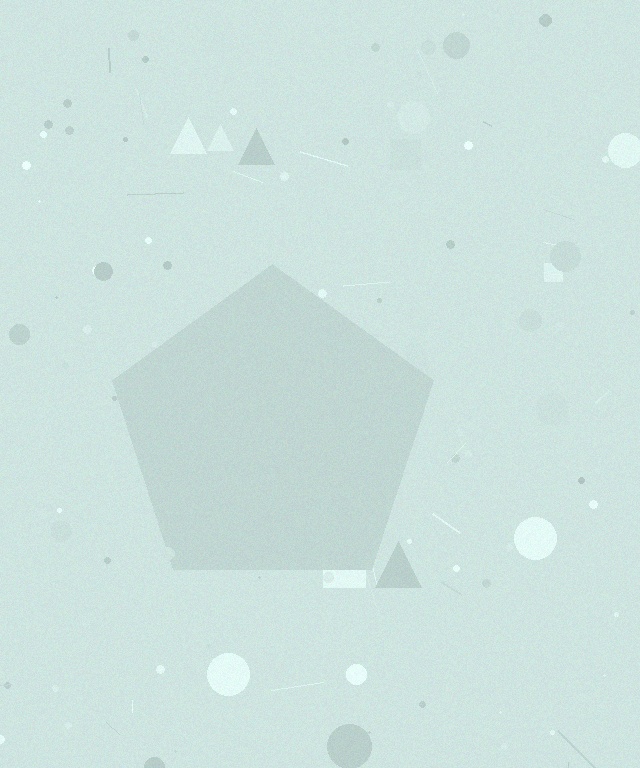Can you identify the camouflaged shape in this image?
The camouflaged shape is a pentagon.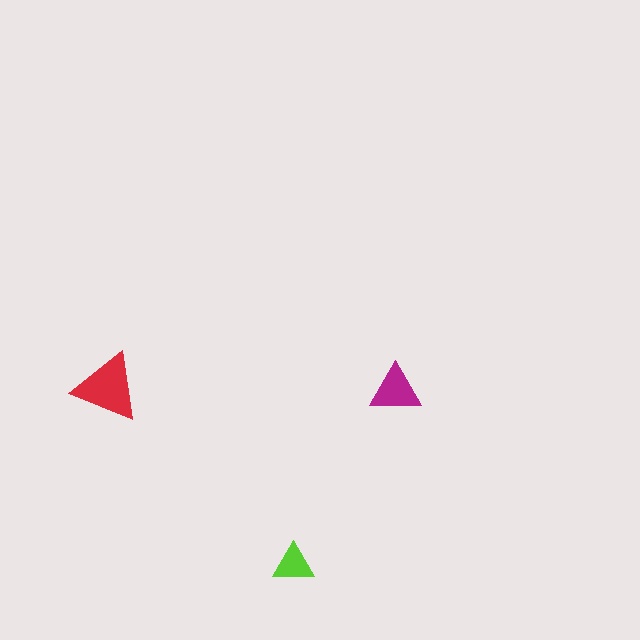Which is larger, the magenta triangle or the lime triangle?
The magenta one.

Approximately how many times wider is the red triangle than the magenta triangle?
About 1.5 times wider.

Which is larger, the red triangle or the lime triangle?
The red one.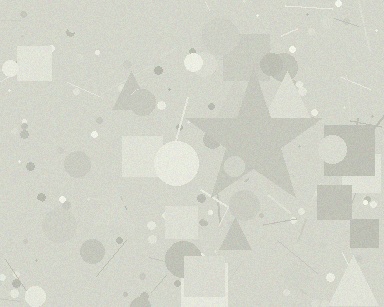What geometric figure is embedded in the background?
A star is embedded in the background.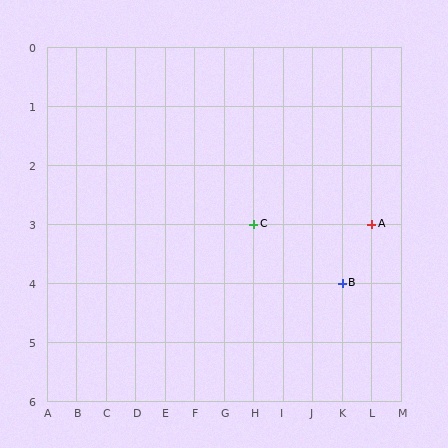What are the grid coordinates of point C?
Point C is at grid coordinates (H, 3).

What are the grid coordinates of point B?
Point B is at grid coordinates (K, 4).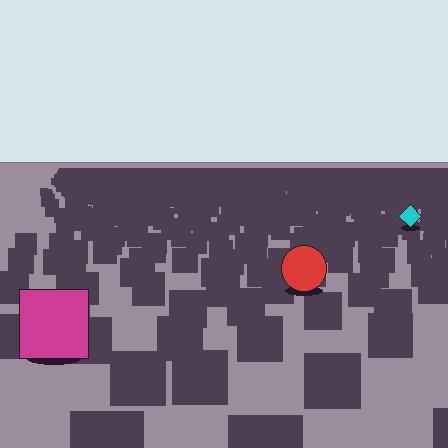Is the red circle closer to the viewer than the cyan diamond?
Yes. The red circle is closer — you can tell from the texture gradient: the ground texture is coarser near it.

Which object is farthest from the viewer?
The cyan diamond is farthest from the viewer. It appears smaller and the ground texture around it is denser.